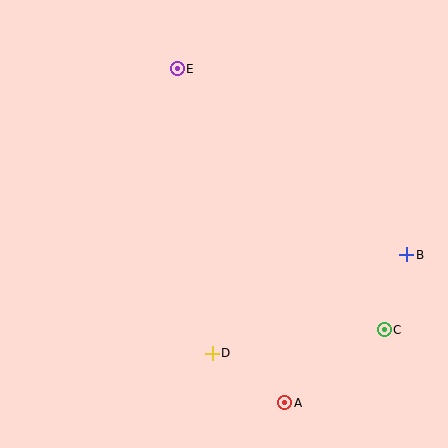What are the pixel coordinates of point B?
Point B is at (407, 255).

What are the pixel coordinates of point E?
Point E is at (177, 69).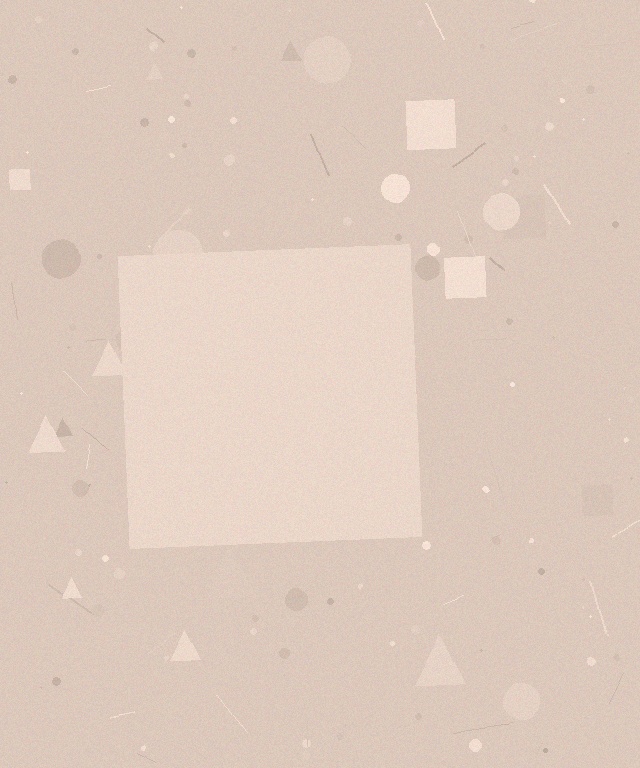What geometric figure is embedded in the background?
A square is embedded in the background.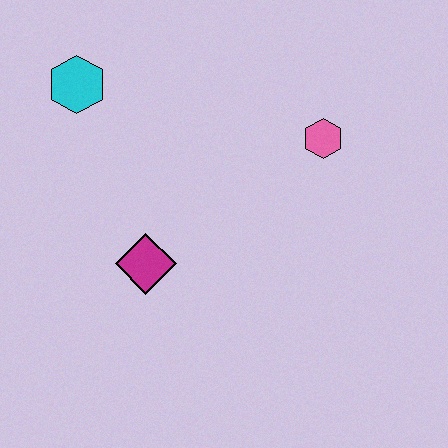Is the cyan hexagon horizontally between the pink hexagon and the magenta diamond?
No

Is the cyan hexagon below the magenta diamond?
No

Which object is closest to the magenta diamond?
The cyan hexagon is closest to the magenta diamond.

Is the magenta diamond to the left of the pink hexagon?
Yes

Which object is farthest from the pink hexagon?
The cyan hexagon is farthest from the pink hexagon.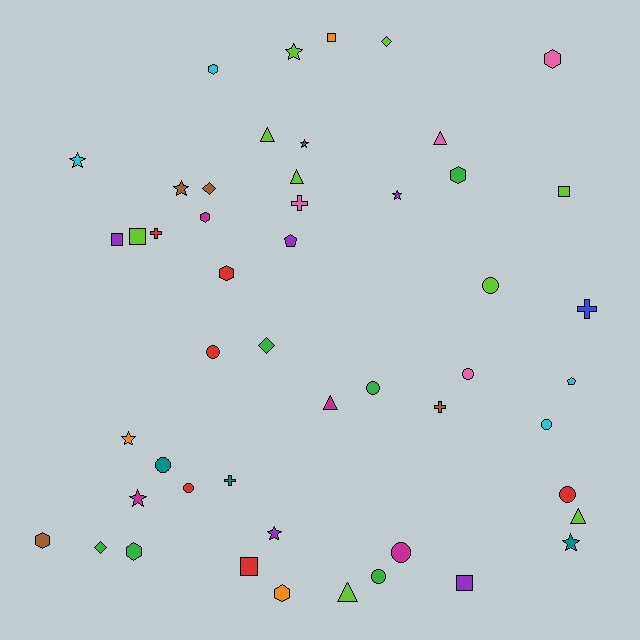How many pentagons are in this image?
There are 2 pentagons.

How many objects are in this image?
There are 50 objects.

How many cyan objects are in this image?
There are 4 cyan objects.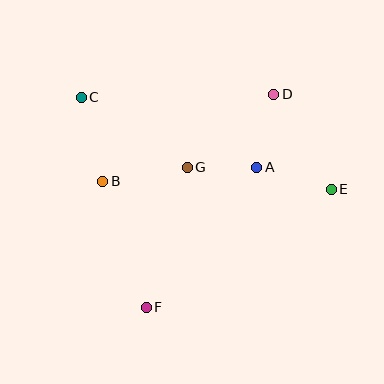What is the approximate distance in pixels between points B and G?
The distance between B and G is approximately 86 pixels.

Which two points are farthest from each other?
Points C and E are farthest from each other.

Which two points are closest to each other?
Points A and G are closest to each other.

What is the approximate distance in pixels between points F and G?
The distance between F and G is approximately 146 pixels.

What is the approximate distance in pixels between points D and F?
The distance between D and F is approximately 248 pixels.